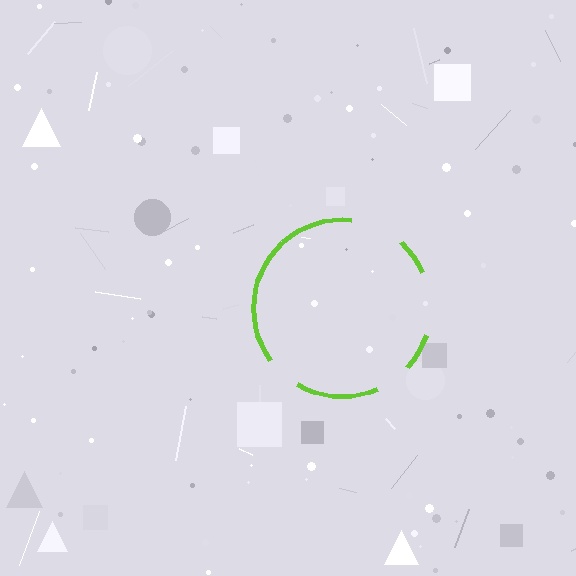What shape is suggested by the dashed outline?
The dashed outline suggests a circle.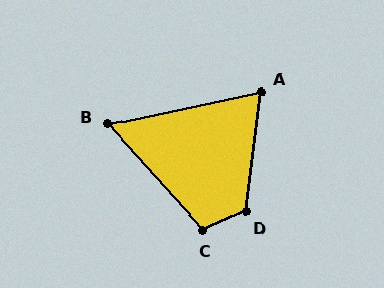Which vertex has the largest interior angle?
D, at approximately 120 degrees.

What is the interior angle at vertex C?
Approximately 109 degrees (obtuse).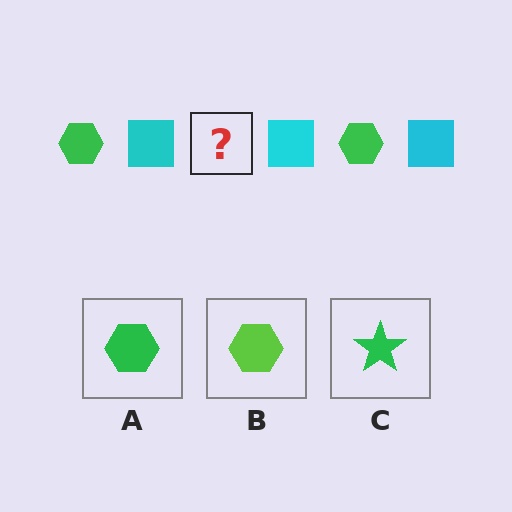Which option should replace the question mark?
Option A.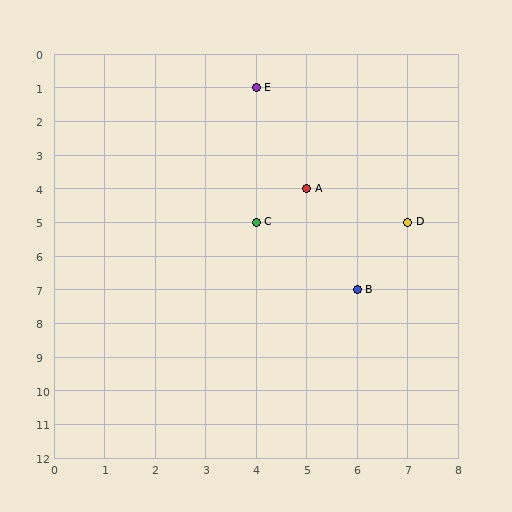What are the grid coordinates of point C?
Point C is at grid coordinates (4, 5).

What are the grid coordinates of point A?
Point A is at grid coordinates (5, 4).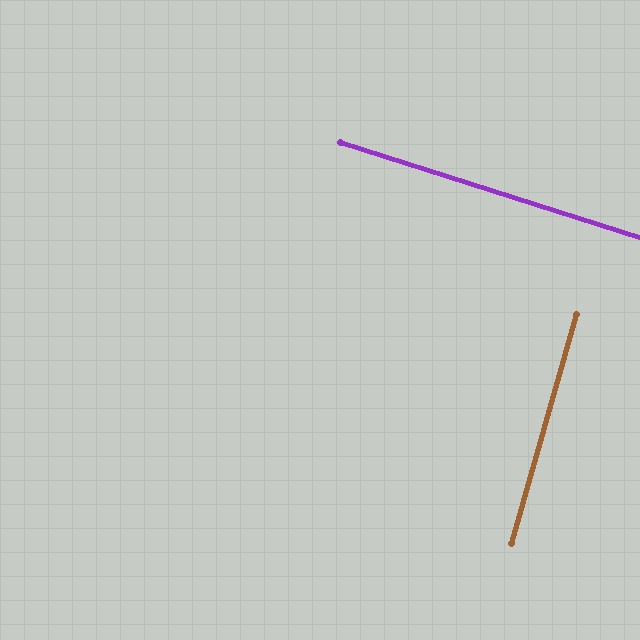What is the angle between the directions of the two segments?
Approximately 88 degrees.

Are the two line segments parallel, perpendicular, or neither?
Perpendicular — they meet at approximately 88°.